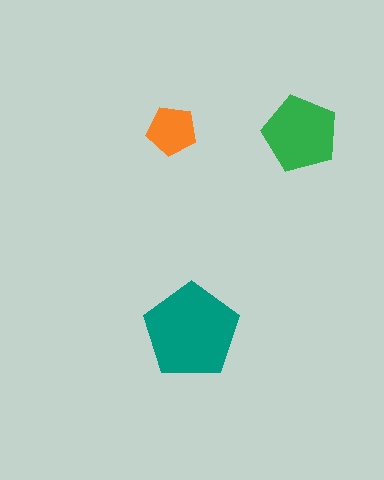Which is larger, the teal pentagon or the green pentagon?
The teal one.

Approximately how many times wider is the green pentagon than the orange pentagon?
About 1.5 times wider.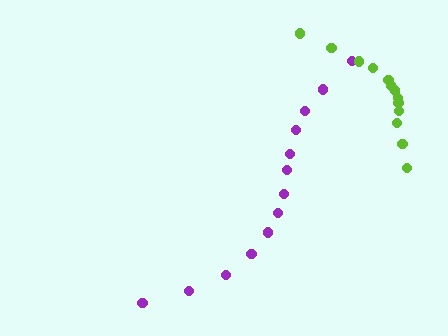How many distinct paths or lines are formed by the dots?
There are 2 distinct paths.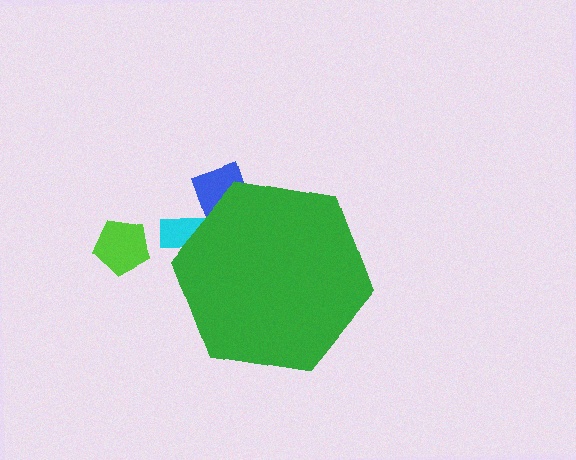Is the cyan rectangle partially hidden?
Yes, the cyan rectangle is partially hidden behind the green hexagon.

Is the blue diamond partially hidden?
Yes, the blue diamond is partially hidden behind the green hexagon.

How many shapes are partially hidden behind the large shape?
2 shapes are partially hidden.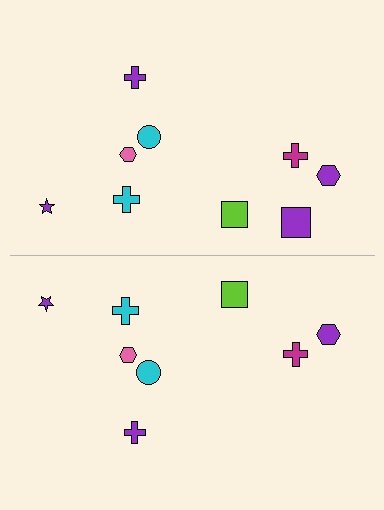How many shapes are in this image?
There are 17 shapes in this image.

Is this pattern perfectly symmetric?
No, the pattern is not perfectly symmetric. A purple square is missing from the bottom side.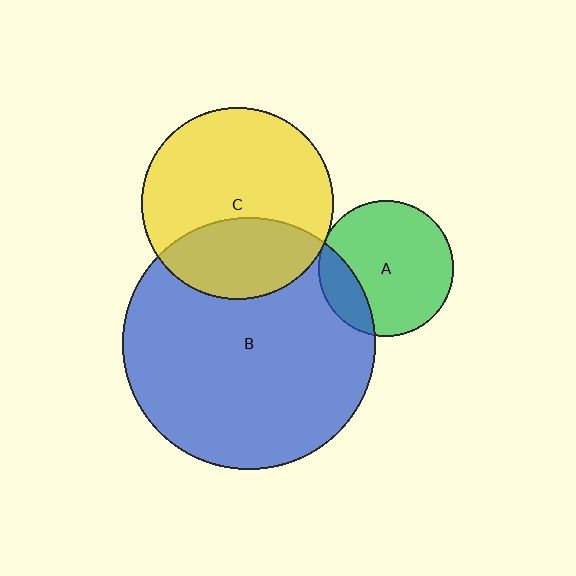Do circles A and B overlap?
Yes.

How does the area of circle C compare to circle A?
Approximately 2.0 times.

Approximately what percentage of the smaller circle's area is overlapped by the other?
Approximately 20%.